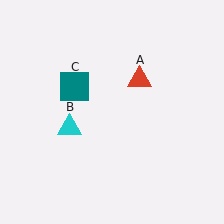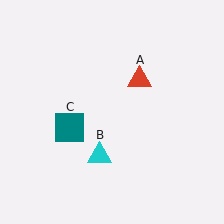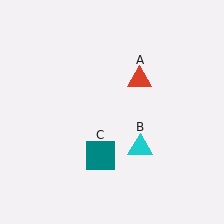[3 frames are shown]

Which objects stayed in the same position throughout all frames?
Red triangle (object A) remained stationary.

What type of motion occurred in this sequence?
The cyan triangle (object B), teal square (object C) rotated counterclockwise around the center of the scene.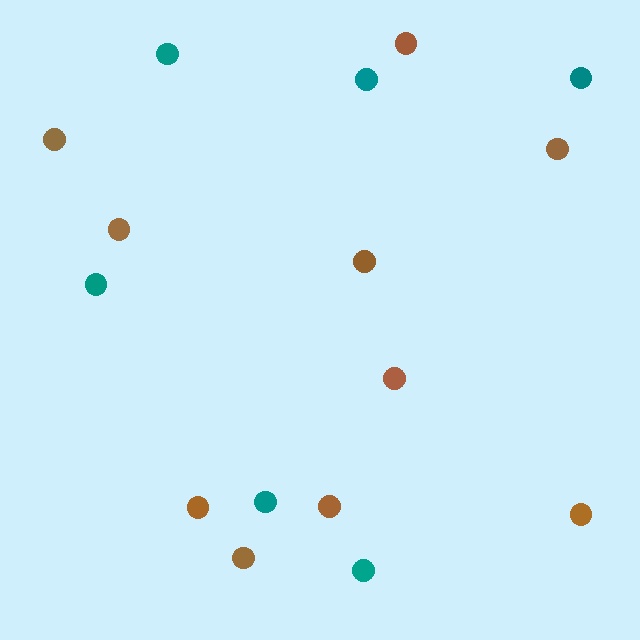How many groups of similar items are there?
There are 2 groups: one group of brown circles (10) and one group of teal circles (6).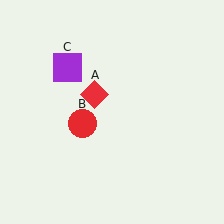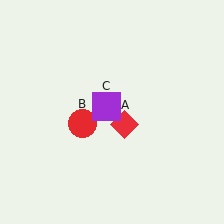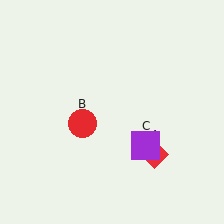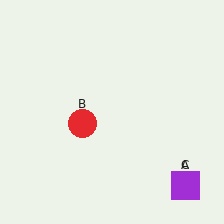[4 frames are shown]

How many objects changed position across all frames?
2 objects changed position: red diamond (object A), purple square (object C).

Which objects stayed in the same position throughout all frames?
Red circle (object B) remained stationary.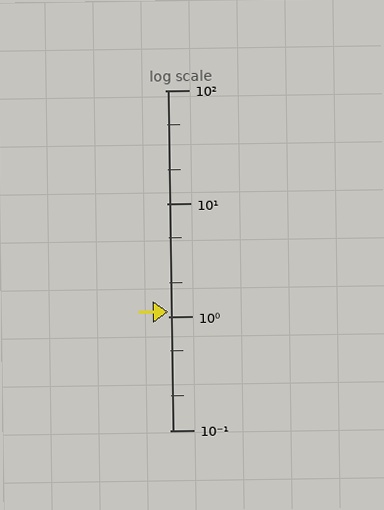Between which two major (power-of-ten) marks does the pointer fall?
The pointer is between 1 and 10.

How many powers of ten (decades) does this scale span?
The scale spans 3 decades, from 0.1 to 100.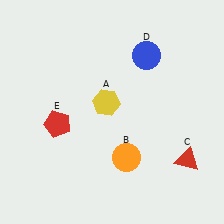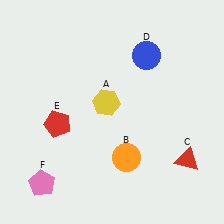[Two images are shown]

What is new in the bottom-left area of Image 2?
A pink pentagon (F) was added in the bottom-left area of Image 2.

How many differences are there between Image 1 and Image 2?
There is 1 difference between the two images.